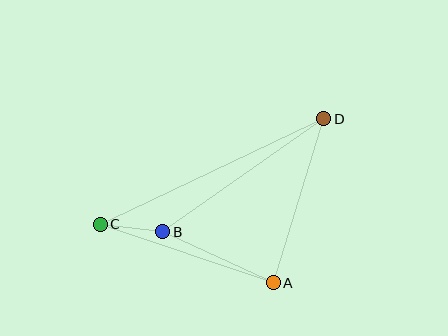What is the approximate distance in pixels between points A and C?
The distance between A and C is approximately 183 pixels.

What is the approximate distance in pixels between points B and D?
The distance between B and D is approximately 197 pixels.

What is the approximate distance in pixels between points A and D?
The distance between A and D is approximately 171 pixels.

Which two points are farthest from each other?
Points C and D are farthest from each other.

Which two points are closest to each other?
Points B and C are closest to each other.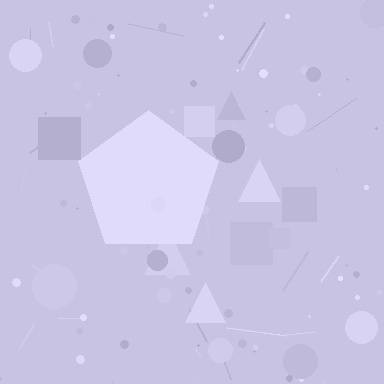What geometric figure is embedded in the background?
A pentagon is embedded in the background.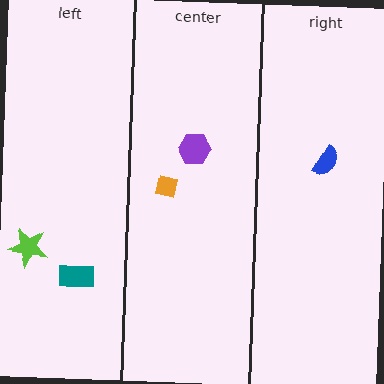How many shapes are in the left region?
2.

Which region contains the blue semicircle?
The right region.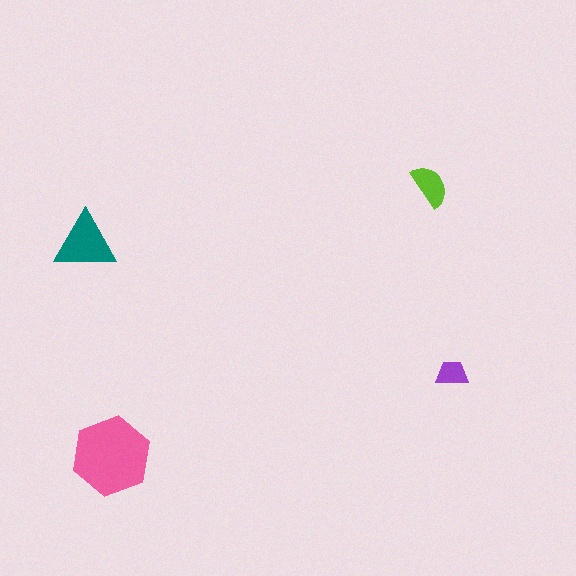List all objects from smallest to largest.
The purple trapezoid, the lime semicircle, the teal triangle, the pink hexagon.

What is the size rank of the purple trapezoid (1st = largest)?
4th.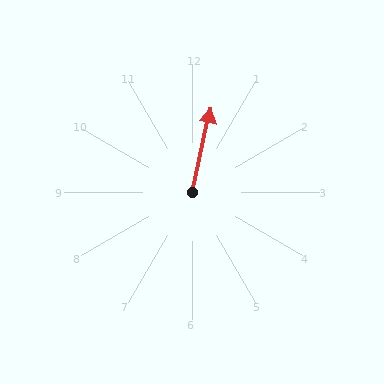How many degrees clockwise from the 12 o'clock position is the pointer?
Approximately 13 degrees.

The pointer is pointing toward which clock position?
Roughly 12 o'clock.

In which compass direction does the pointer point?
North.